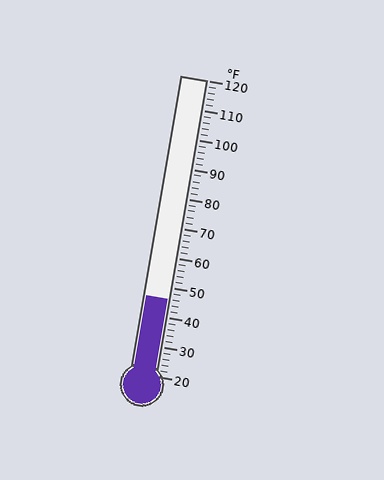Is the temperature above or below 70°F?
The temperature is below 70°F.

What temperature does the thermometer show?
The thermometer shows approximately 46°F.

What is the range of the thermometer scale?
The thermometer scale ranges from 20°F to 120°F.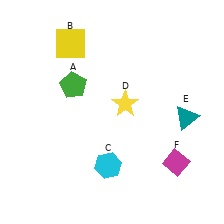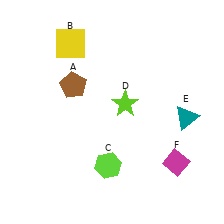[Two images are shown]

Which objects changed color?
A changed from green to brown. C changed from cyan to lime. D changed from yellow to lime.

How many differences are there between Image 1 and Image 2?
There are 3 differences between the two images.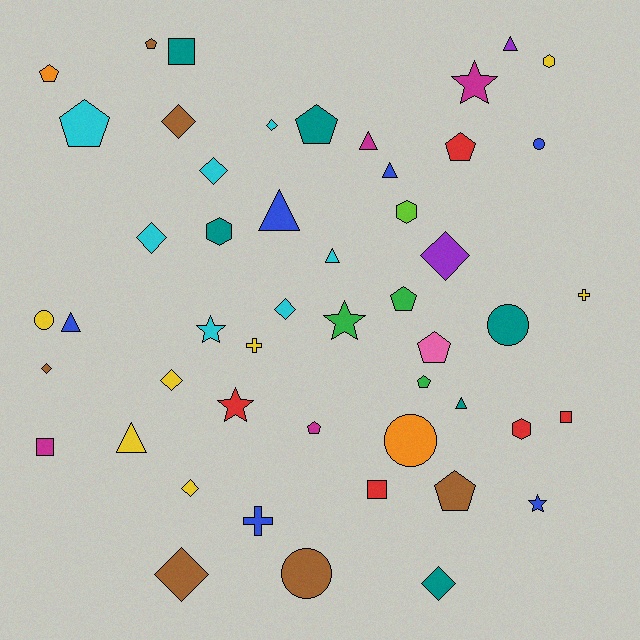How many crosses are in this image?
There are 3 crosses.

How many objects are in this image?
There are 50 objects.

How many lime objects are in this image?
There is 1 lime object.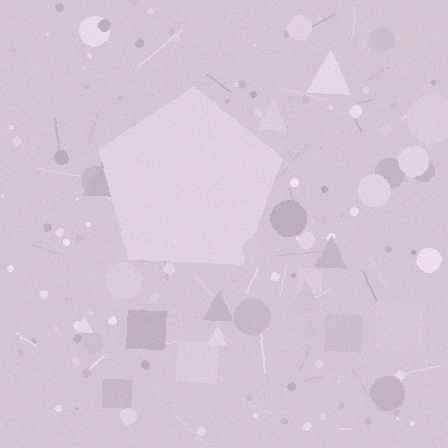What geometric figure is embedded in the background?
A pentagon is embedded in the background.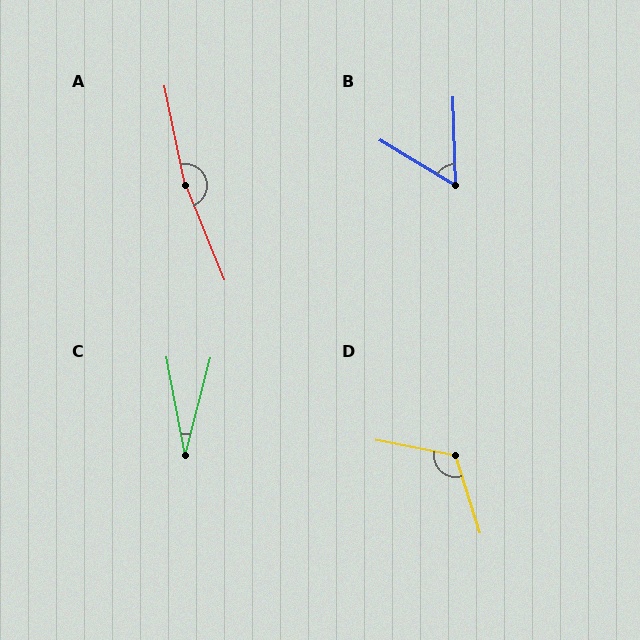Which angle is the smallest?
C, at approximately 26 degrees.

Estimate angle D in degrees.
Approximately 119 degrees.